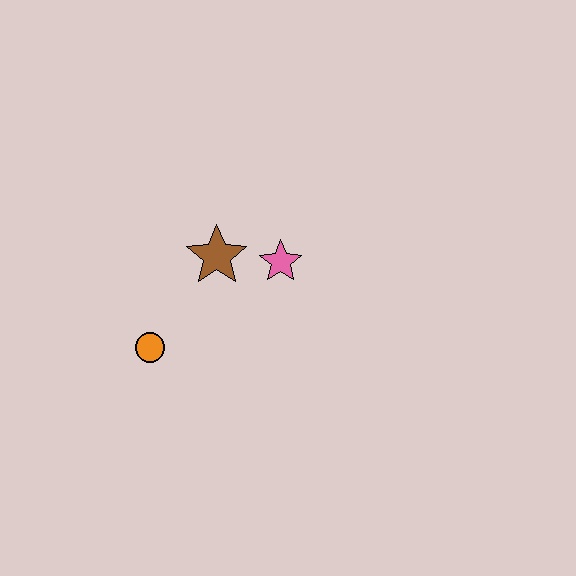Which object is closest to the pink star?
The brown star is closest to the pink star.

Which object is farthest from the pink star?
The orange circle is farthest from the pink star.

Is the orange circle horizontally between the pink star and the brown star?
No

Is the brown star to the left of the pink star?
Yes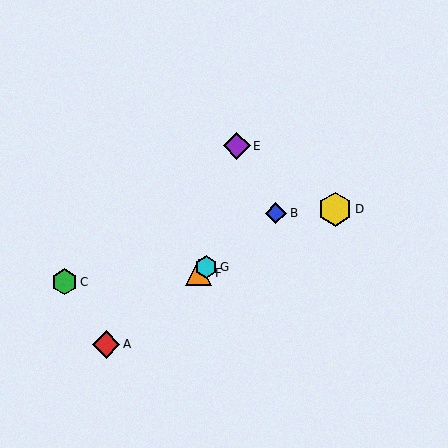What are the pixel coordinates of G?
Object G is at (206, 267).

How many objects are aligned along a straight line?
4 objects (A, B, F, G) are aligned along a straight line.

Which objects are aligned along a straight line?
Objects A, B, F, G are aligned along a straight line.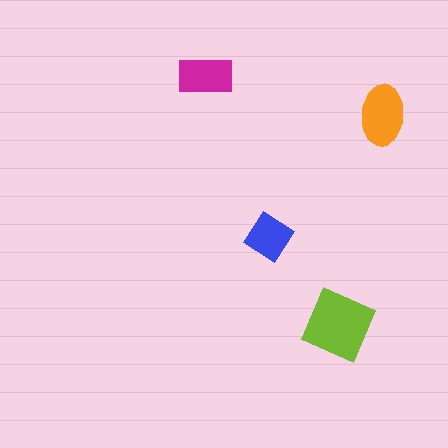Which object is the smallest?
The blue diamond.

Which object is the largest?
The lime diamond.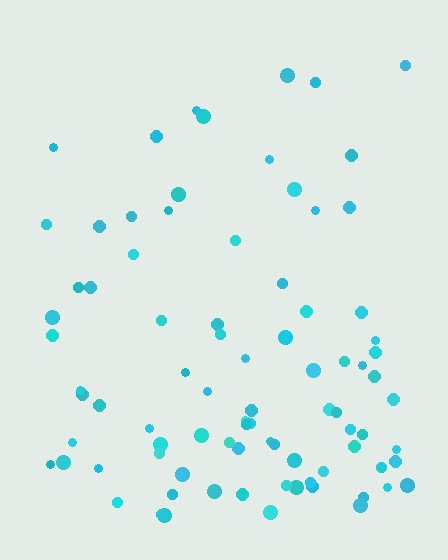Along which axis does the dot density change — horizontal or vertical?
Vertical.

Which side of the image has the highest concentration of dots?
The bottom.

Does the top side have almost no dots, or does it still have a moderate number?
Still a moderate number, just noticeably fewer than the bottom.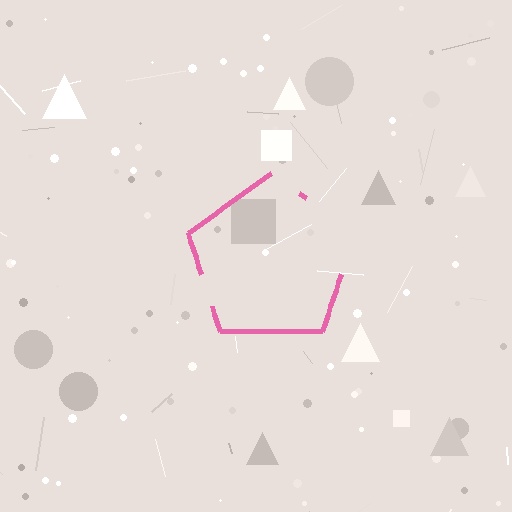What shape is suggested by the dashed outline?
The dashed outline suggests a pentagon.